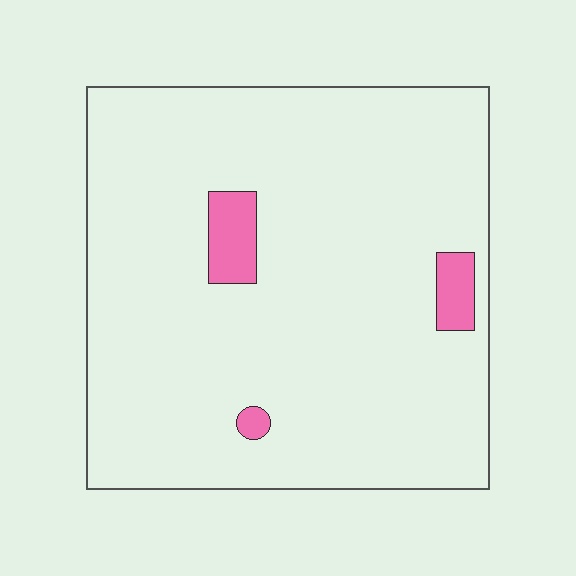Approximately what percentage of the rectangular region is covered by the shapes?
Approximately 5%.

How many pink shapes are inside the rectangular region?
3.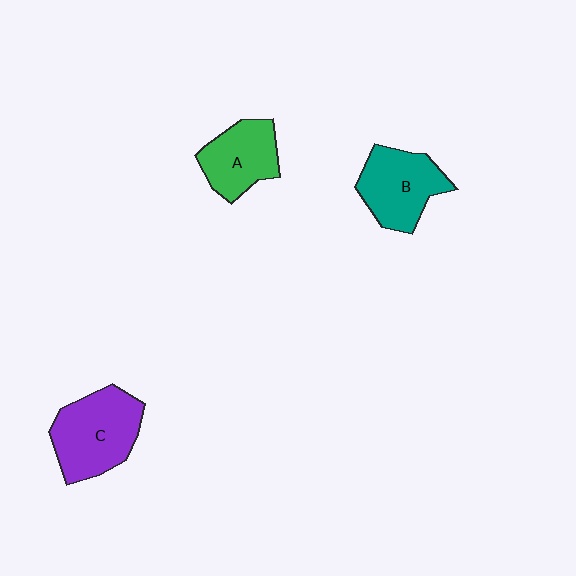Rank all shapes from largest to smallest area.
From largest to smallest: C (purple), B (teal), A (green).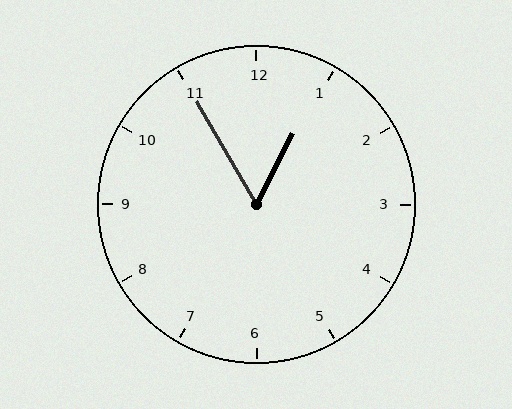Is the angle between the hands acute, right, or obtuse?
It is acute.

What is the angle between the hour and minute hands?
Approximately 58 degrees.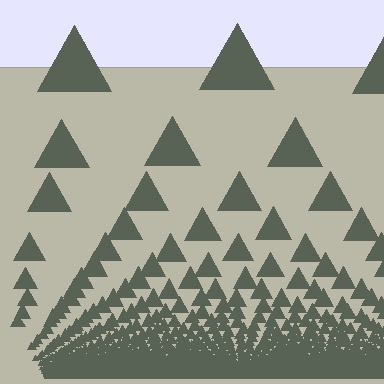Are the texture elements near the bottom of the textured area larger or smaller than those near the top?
Smaller. The gradient is inverted — elements near the bottom are smaller and denser.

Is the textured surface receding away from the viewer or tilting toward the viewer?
The surface appears to tilt toward the viewer. Texture elements get larger and sparser toward the top.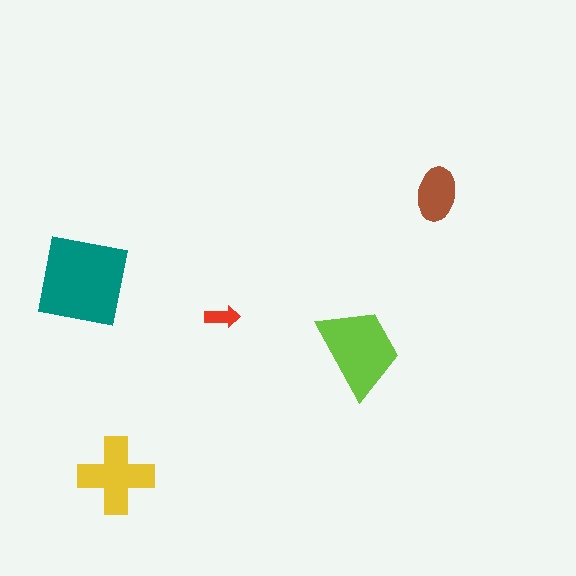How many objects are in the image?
There are 5 objects in the image.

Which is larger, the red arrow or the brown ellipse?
The brown ellipse.